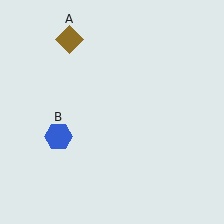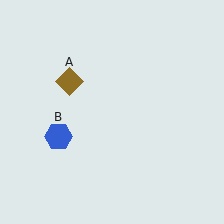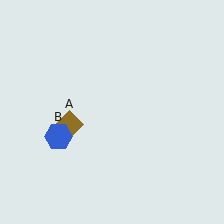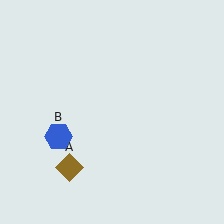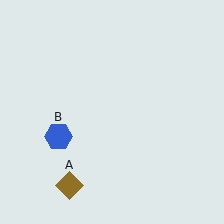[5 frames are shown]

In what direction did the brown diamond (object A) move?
The brown diamond (object A) moved down.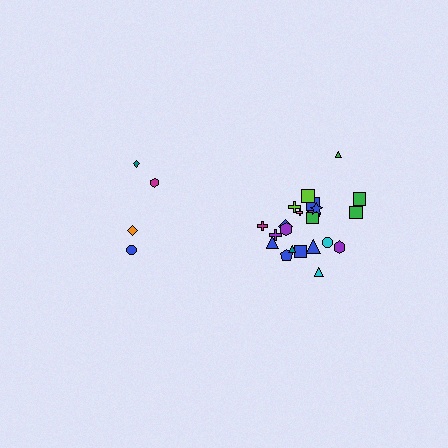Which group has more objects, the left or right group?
The right group.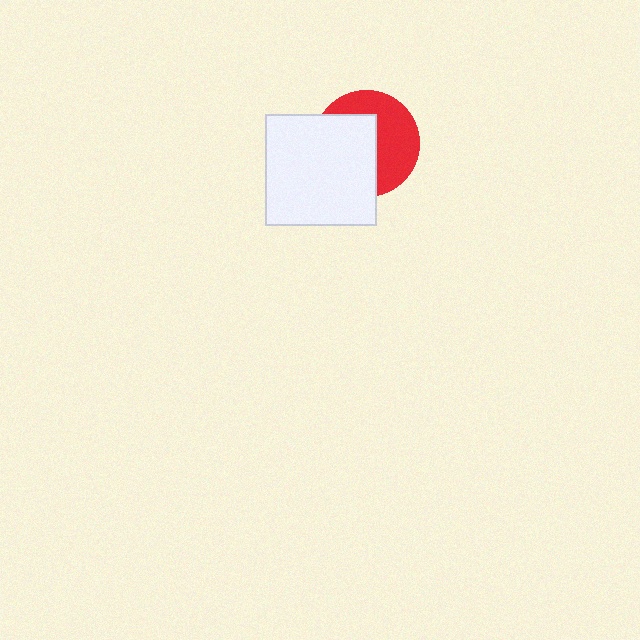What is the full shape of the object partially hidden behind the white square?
The partially hidden object is a red circle.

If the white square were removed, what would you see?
You would see the complete red circle.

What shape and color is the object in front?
The object in front is a white square.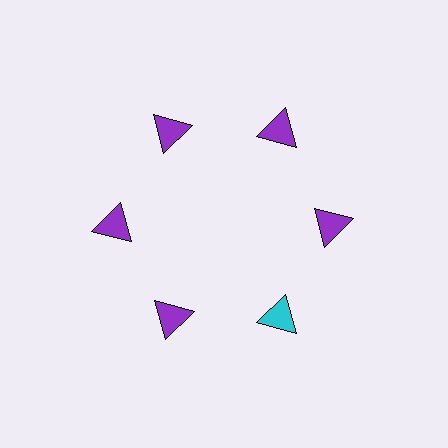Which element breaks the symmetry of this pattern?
The cyan triangle at roughly the 5 o'clock position breaks the symmetry. All other shapes are purple triangles.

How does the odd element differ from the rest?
It has a different color: cyan instead of purple.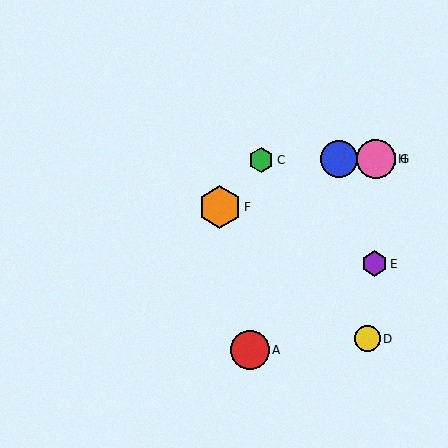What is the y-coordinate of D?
Object D is at y≈339.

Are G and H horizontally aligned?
Yes, both are at y≈159.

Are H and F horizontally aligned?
No, H is at y≈159 and F is at y≈207.